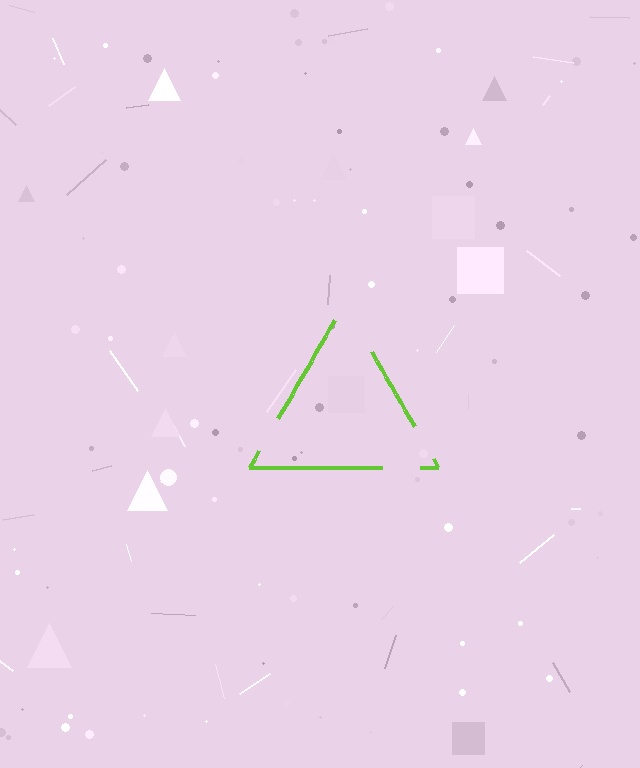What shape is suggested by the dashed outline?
The dashed outline suggests a triangle.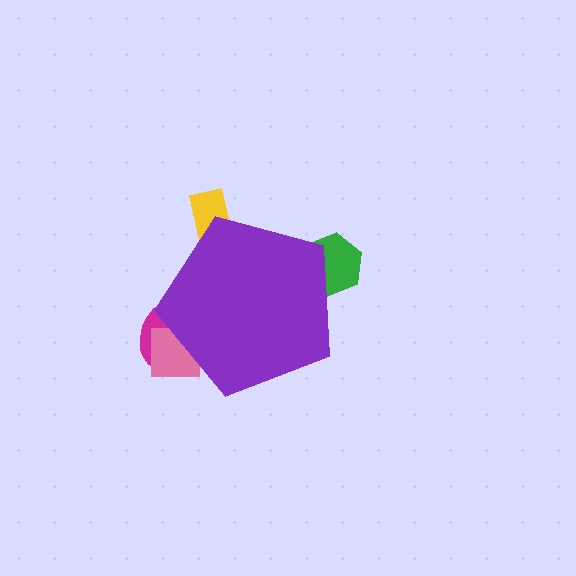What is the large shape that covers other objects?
A purple pentagon.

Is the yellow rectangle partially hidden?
Yes, the yellow rectangle is partially hidden behind the purple pentagon.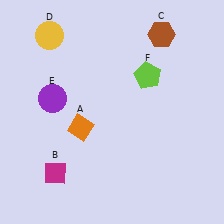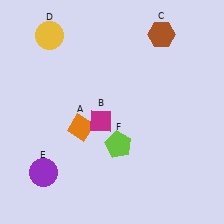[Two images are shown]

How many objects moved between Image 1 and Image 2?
3 objects moved between the two images.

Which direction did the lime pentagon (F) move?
The lime pentagon (F) moved down.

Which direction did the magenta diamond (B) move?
The magenta diamond (B) moved up.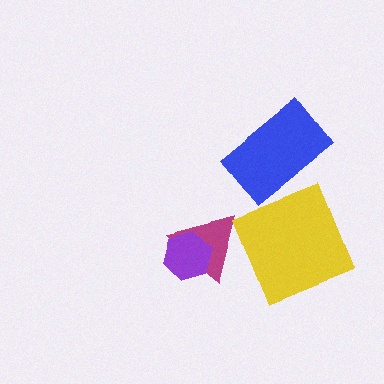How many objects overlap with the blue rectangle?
0 objects overlap with the blue rectangle.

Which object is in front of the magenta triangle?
The purple hexagon is in front of the magenta triangle.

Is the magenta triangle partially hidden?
Yes, it is partially covered by another shape.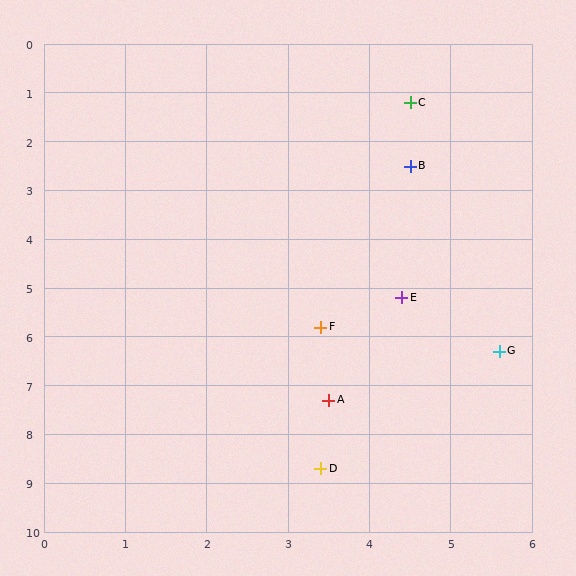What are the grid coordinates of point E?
Point E is at approximately (4.4, 5.2).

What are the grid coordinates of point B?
Point B is at approximately (4.5, 2.5).